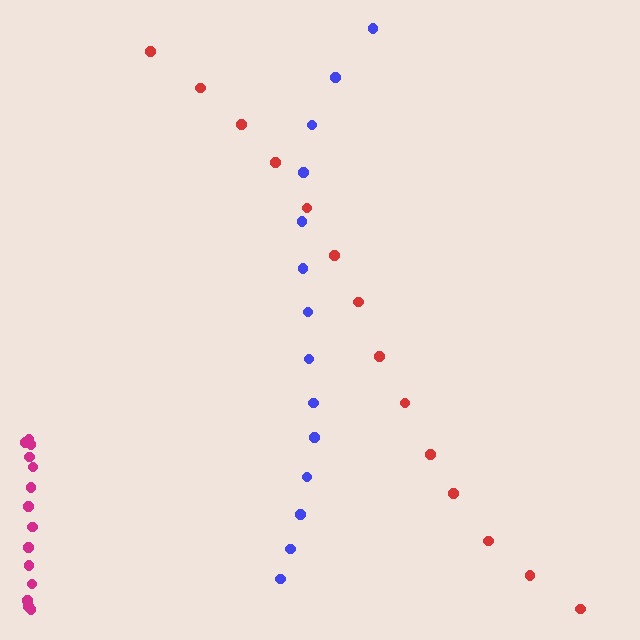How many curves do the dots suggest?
There are 3 distinct paths.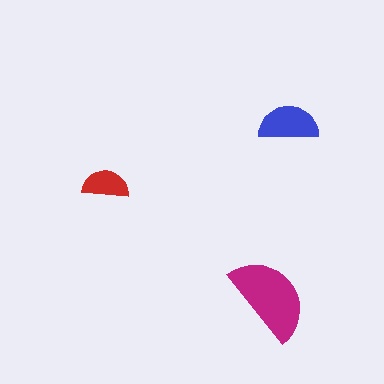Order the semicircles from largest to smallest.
the magenta one, the blue one, the red one.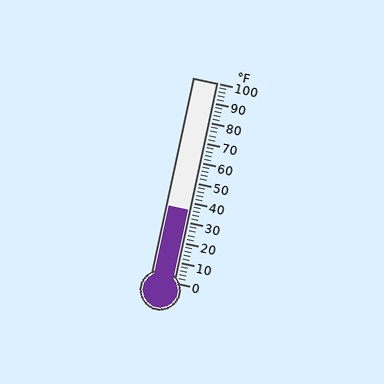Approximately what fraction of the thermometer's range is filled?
The thermometer is filled to approximately 35% of its range.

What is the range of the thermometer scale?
The thermometer scale ranges from 0°F to 100°F.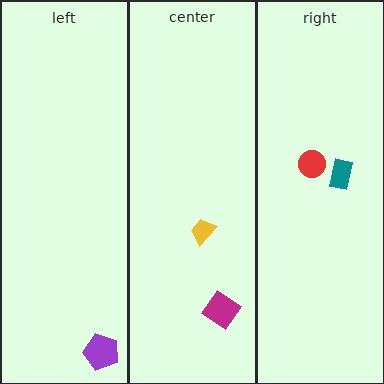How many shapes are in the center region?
2.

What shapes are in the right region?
The red circle, the teal rectangle.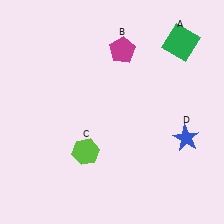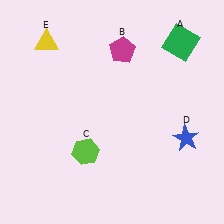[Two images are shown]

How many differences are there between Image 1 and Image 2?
There is 1 difference between the two images.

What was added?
A yellow triangle (E) was added in Image 2.